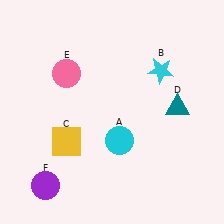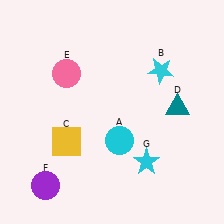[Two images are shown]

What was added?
A cyan star (G) was added in Image 2.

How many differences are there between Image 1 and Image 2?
There is 1 difference between the two images.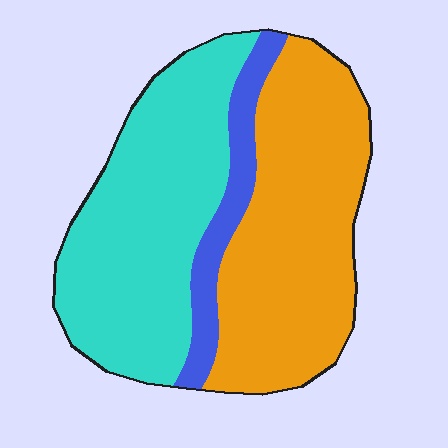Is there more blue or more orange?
Orange.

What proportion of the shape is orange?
Orange covers around 45% of the shape.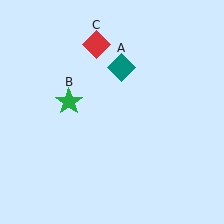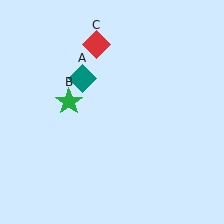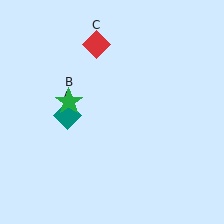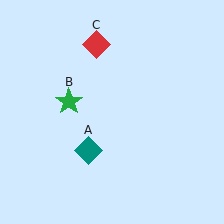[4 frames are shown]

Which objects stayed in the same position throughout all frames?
Green star (object B) and red diamond (object C) remained stationary.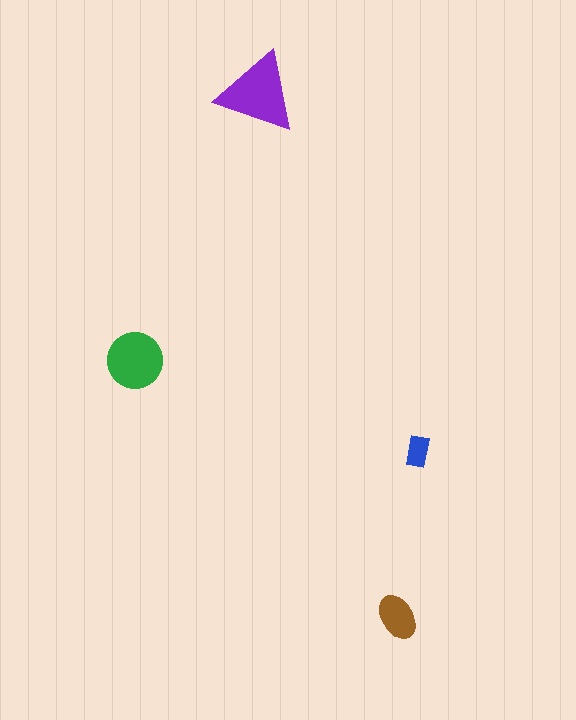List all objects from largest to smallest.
The purple triangle, the green circle, the brown ellipse, the blue rectangle.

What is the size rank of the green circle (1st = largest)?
2nd.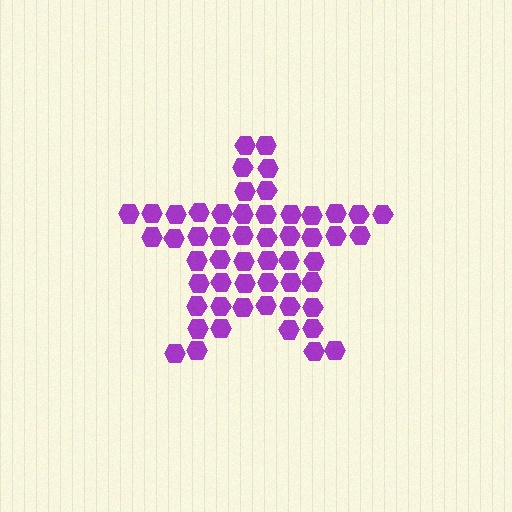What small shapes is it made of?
It is made of small hexagons.